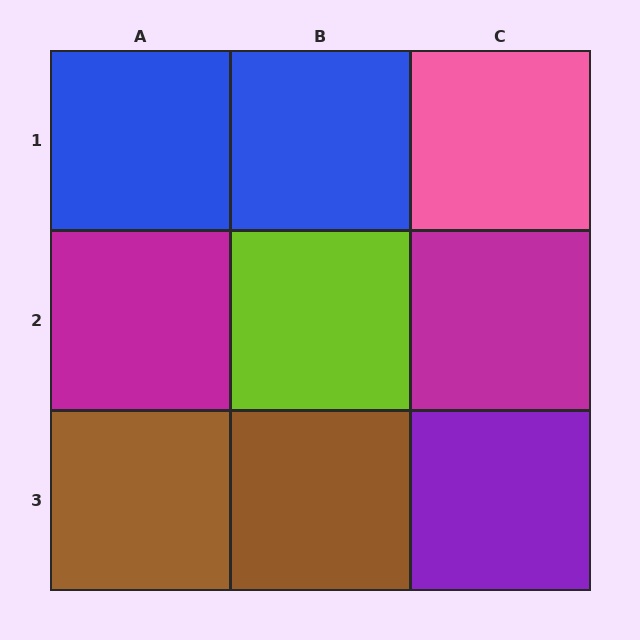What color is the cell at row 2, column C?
Magenta.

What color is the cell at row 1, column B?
Blue.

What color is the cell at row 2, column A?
Magenta.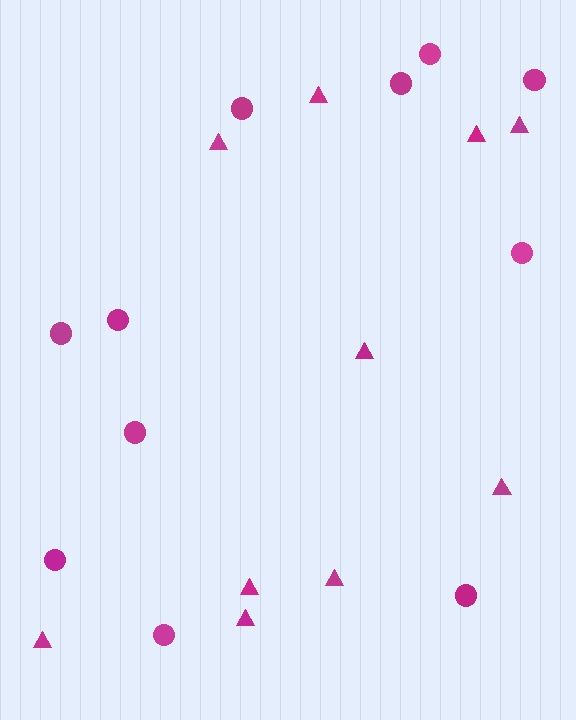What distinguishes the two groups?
There are 2 groups: one group of triangles (10) and one group of circles (11).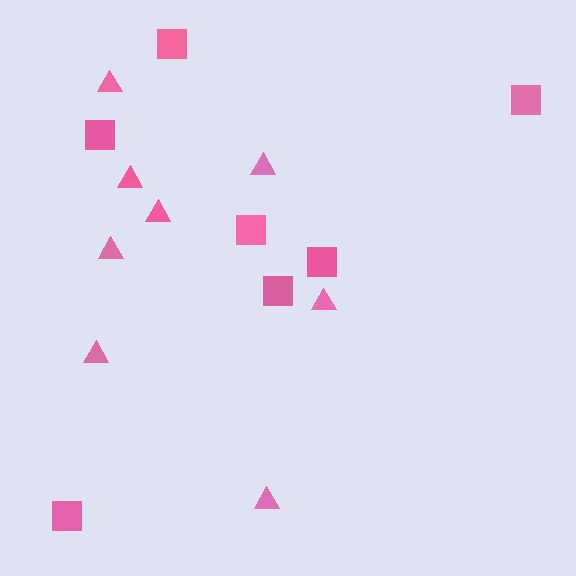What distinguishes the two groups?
There are 2 groups: one group of triangles (8) and one group of squares (7).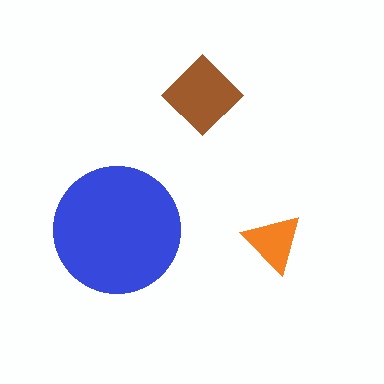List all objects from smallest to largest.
The orange triangle, the brown diamond, the blue circle.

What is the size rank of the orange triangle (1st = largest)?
3rd.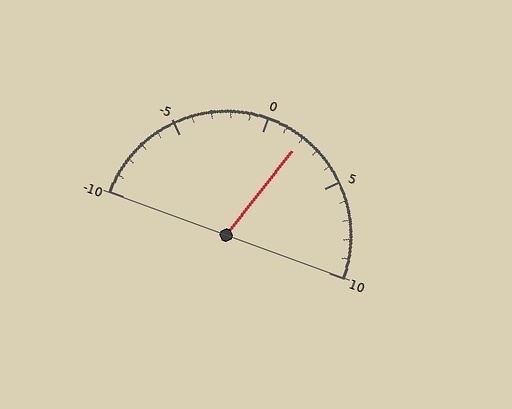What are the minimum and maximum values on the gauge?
The gauge ranges from -10 to 10.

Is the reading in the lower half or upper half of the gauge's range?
The reading is in the upper half of the range (-10 to 10).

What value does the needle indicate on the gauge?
The needle indicates approximately 2.